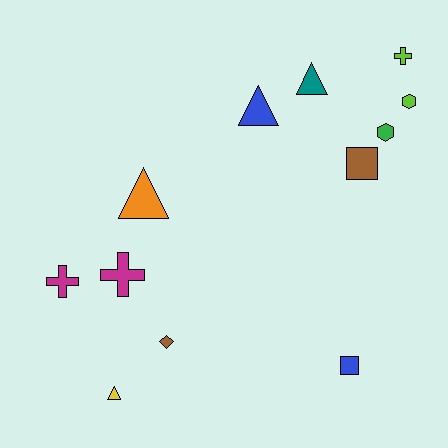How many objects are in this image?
There are 12 objects.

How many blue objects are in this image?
There are 2 blue objects.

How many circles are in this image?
There are no circles.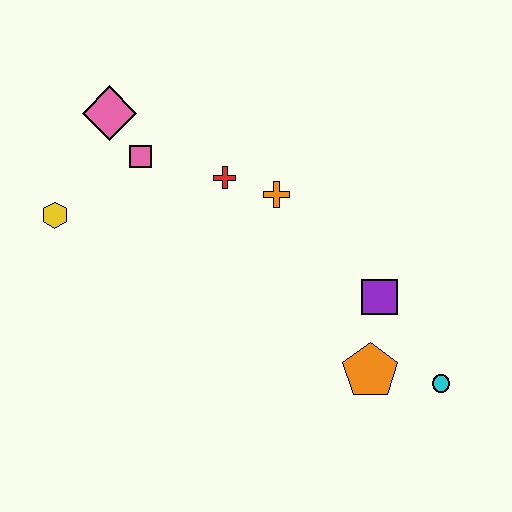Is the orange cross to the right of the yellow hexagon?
Yes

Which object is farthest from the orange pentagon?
The pink diamond is farthest from the orange pentagon.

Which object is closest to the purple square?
The orange pentagon is closest to the purple square.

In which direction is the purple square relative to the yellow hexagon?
The purple square is to the right of the yellow hexagon.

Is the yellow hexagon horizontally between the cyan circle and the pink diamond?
No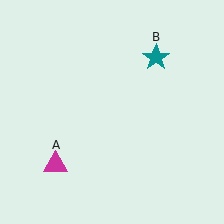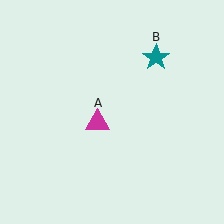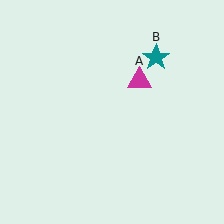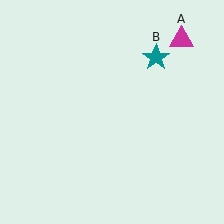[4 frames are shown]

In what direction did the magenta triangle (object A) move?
The magenta triangle (object A) moved up and to the right.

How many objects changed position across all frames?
1 object changed position: magenta triangle (object A).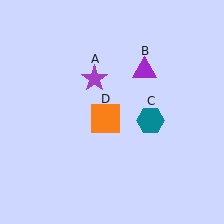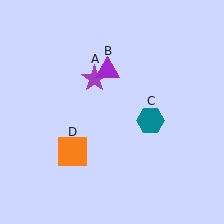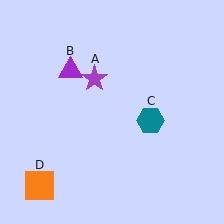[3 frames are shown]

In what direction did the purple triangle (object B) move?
The purple triangle (object B) moved left.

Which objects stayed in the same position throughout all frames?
Purple star (object A) and teal hexagon (object C) remained stationary.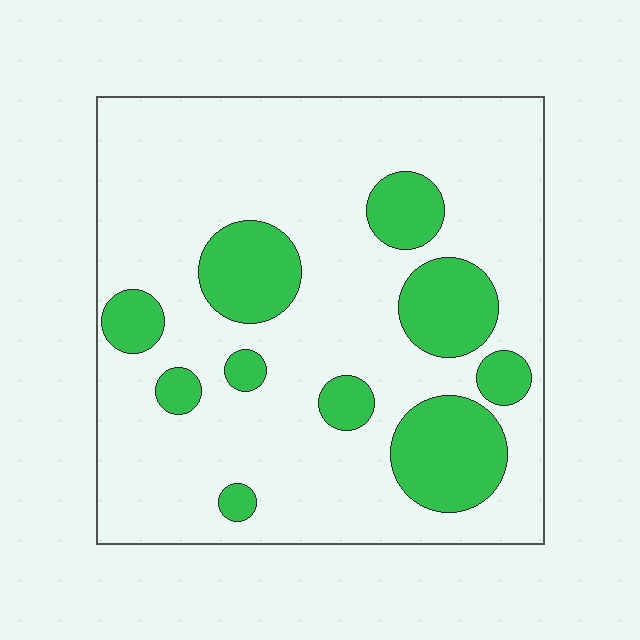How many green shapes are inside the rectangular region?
10.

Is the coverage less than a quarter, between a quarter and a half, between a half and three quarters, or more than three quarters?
Less than a quarter.